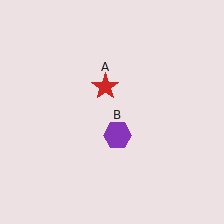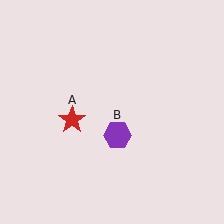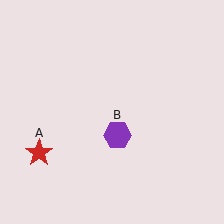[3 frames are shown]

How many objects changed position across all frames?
1 object changed position: red star (object A).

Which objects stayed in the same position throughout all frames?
Purple hexagon (object B) remained stationary.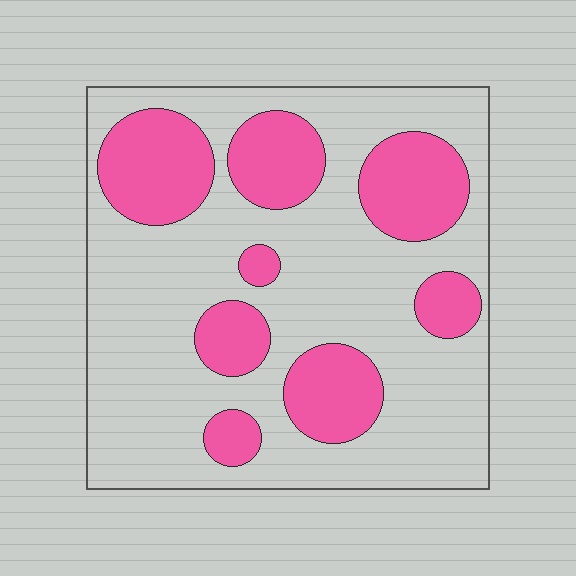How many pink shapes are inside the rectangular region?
8.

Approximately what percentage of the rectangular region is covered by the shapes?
Approximately 30%.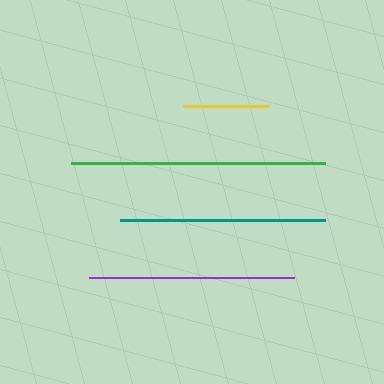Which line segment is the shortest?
The yellow line is the shortest at approximately 86 pixels.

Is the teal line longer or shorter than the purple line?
The teal line is longer than the purple line.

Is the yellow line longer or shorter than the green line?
The green line is longer than the yellow line.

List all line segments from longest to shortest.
From longest to shortest: green, teal, purple, yellow.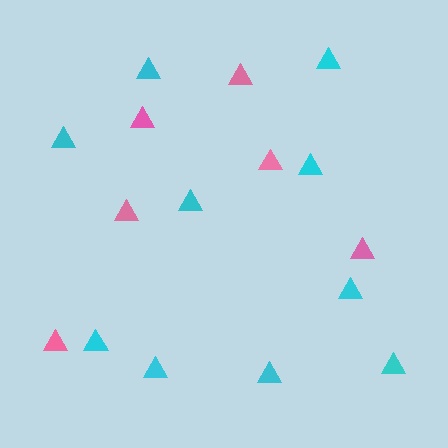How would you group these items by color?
There are 2 groups: one group of cyan triangles (10) and one group of pink triangles (6).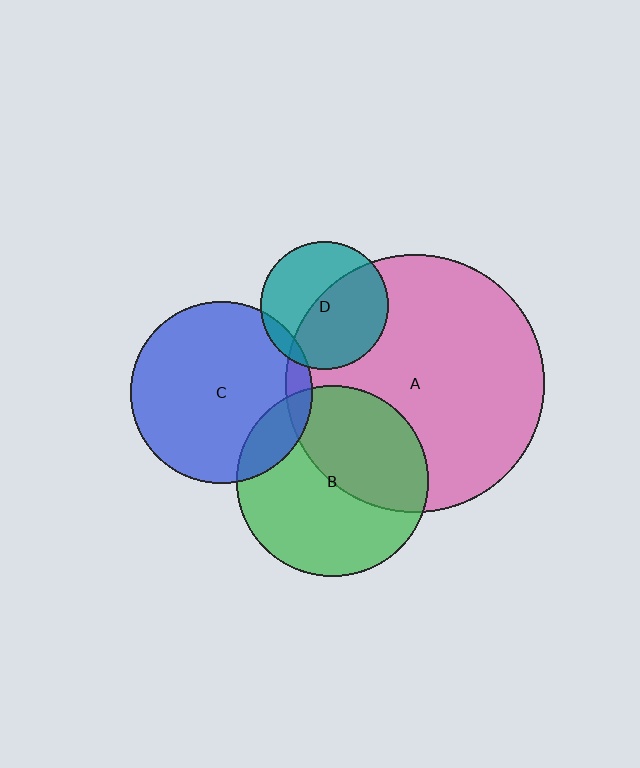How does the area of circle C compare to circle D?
Approximately 2.0 times.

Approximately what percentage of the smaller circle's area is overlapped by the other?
Approximately 55%.